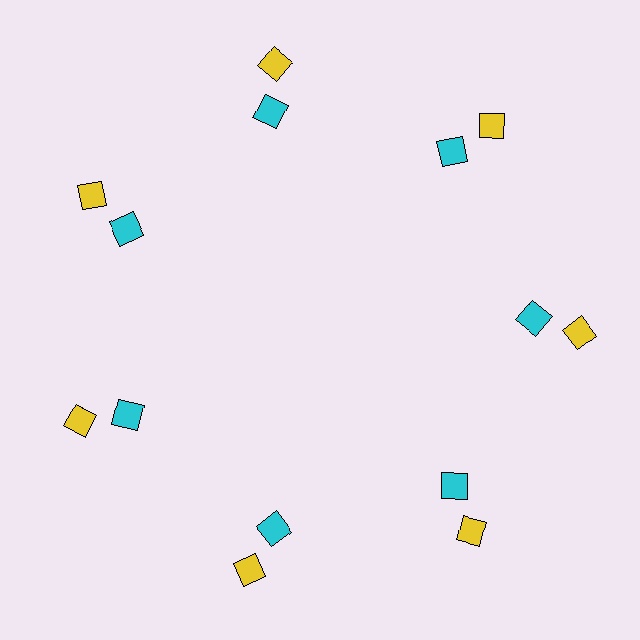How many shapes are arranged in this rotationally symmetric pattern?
There are 14 shapes, arranged in 7 groups of 2.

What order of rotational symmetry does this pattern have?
This pattern has 7-fold rotational symmetry.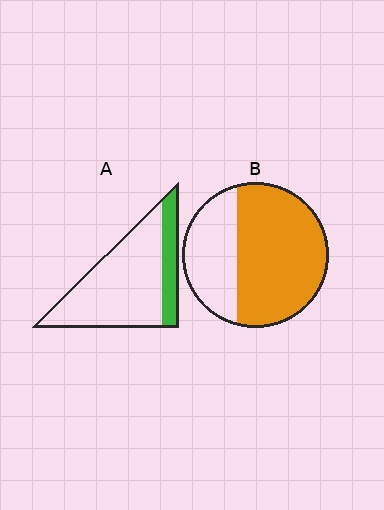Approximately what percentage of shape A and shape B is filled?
A is approximately 20% and B is approximately 65%.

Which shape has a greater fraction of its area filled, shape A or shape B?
Shape B.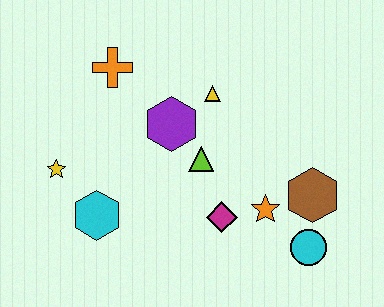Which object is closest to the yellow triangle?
The purple hexagon is closest to the yellow triangle.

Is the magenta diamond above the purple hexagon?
No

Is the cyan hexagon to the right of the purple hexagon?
No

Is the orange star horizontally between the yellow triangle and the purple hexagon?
No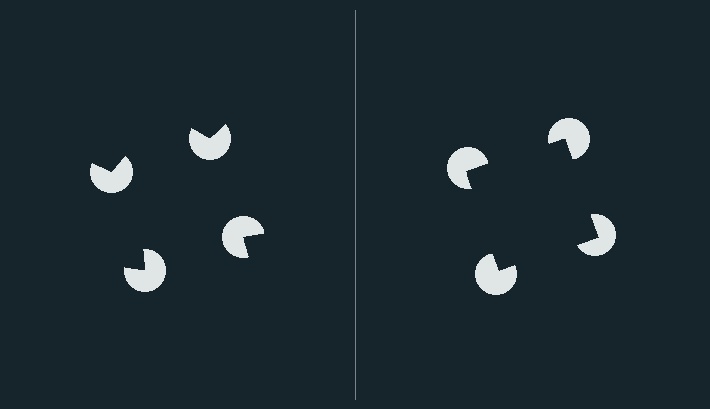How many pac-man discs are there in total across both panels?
8 — 4 on each side.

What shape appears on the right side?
An illusory square.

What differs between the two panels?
The pac-man discs are positioned identically on both sides; only the wedge orientations differ. On the right they align to a square; on the left they are misaligned.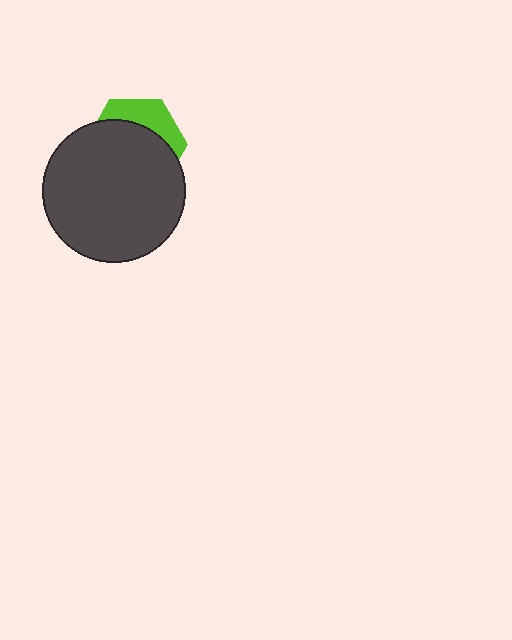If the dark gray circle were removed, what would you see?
You would see the complete lime hexagon.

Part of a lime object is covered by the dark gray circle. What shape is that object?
It is a hexagon.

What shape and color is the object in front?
The object in front is a dark gray circle.